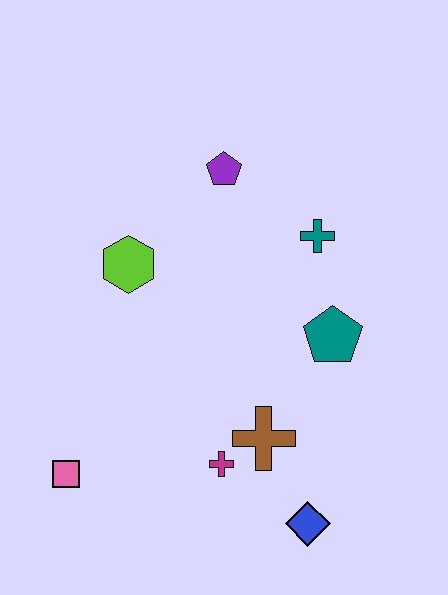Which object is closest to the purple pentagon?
The teal cross is closest to the purple pentagon.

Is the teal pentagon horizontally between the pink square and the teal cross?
No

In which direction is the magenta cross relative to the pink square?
The magenta cross is to the right of the pink square.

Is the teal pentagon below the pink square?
No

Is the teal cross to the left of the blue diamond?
No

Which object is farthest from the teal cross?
The pink square is farthest from the teal cross.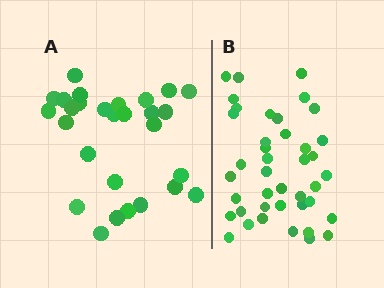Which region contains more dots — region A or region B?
Region B (the right region) has more dots.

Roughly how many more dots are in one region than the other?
Region B has approximately 15 more dots than region A.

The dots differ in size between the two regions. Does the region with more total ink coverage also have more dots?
No. Region A has more total ink coverage because its dots are larger, but region B actually contains more individual dots. Total area can be misleading — the number of items is what matters here.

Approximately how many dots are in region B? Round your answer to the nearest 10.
About 40 dots. (The exact count is 41, which rounds to 40.)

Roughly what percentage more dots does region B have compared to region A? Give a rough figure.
About 45% more.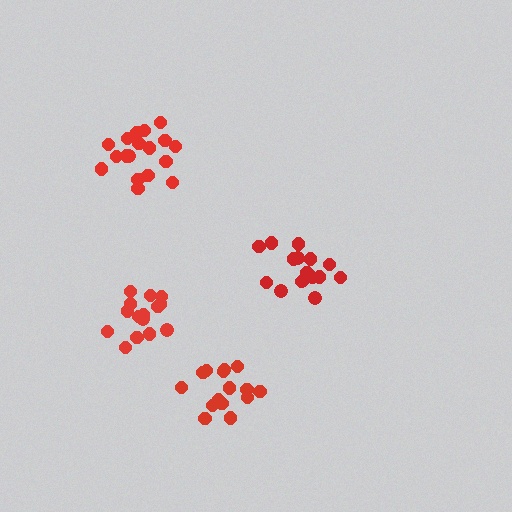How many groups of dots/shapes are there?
There are 4 groups.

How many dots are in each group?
Group 1: 18 dots, Group 2: 15 dots, Group 3: 15 dots, Group 4: 16 dots (64 total).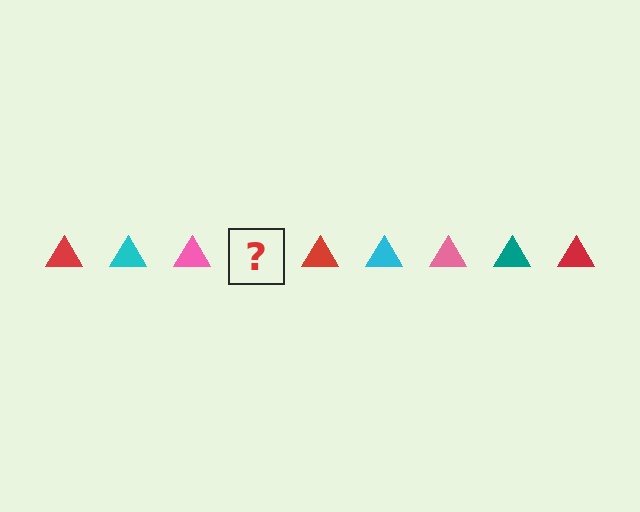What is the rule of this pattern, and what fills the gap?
The rule is that the pattern cycles through red, cyan, pink, teal triangles. The gap should be filled with a teal triangle.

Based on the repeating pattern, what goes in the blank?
The blank should be a teal triangle.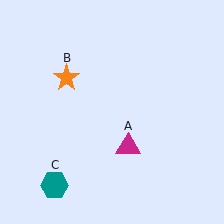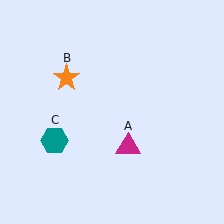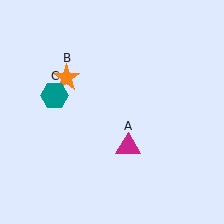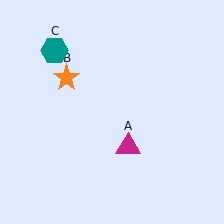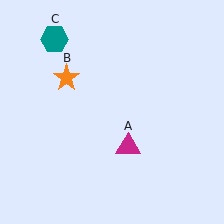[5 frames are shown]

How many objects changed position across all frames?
1 object changed position: teal hexagon (object C).